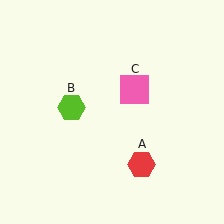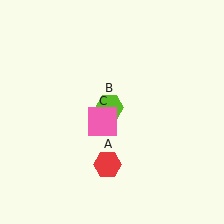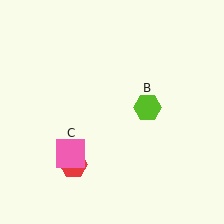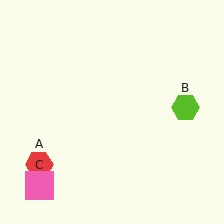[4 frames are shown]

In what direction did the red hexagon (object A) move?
The red hexagon (object A) moved left.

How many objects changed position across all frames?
3 objects changed position: red hexagon (object A), lime hexagon (object B), pink square (object C).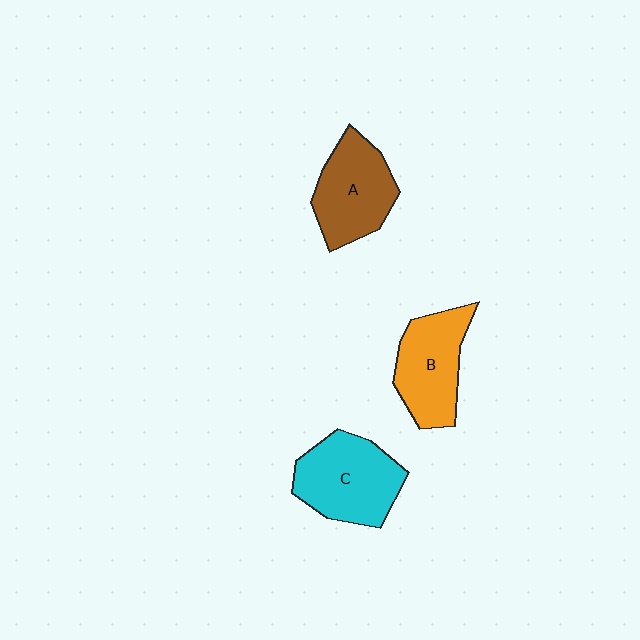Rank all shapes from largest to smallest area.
From largest to smallest: C (cyan), A (brown), B (orange).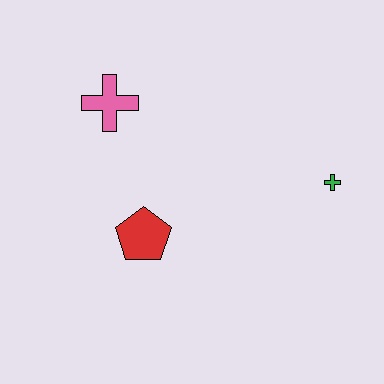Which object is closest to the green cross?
The red pentagon is closest to the green cross.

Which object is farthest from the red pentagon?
The green cross is farthest from the red pentagon.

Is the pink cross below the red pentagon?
No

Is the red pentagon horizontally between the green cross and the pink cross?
Yes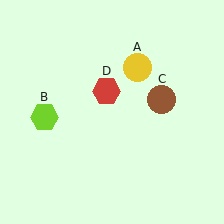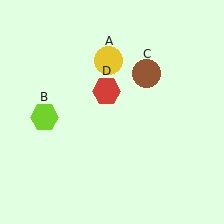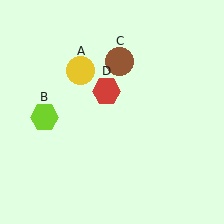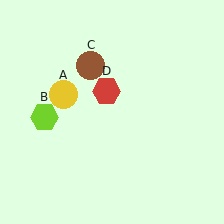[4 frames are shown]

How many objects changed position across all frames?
2 objects changed position: yellow circle (object A), brown circle (object C).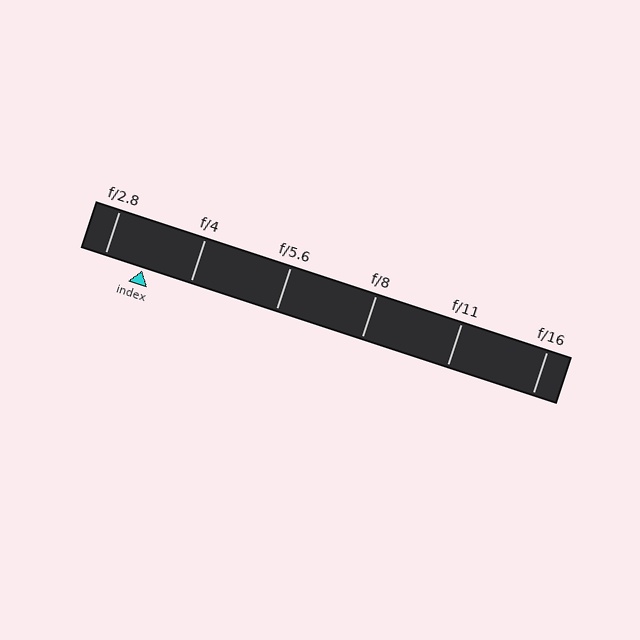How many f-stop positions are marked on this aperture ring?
There are 6 f-stop positions marked.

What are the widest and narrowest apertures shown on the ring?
The widest aperture shown is f/2.8 and the narrowest is f/16.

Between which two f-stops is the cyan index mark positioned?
The index mark is between f/2.8 and f/4.